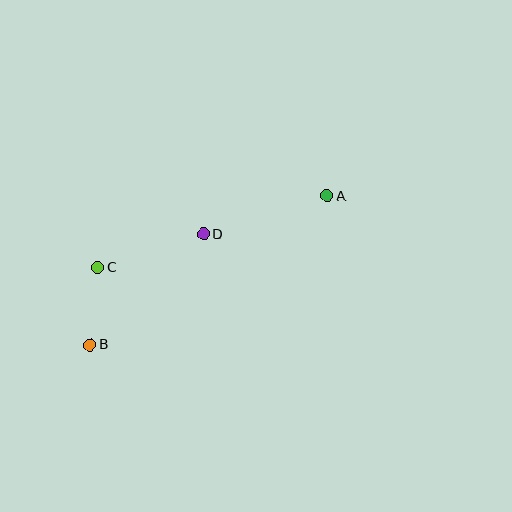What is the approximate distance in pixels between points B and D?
The distance between B and D is approximately 159 pixels.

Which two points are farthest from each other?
Points A and B are farthest from each other.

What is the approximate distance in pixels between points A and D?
The distance between A and D is approximately 129 pixels.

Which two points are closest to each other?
Points B and C are closest to each other.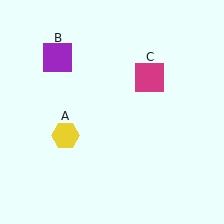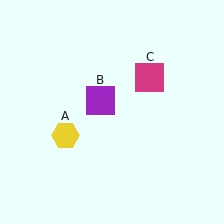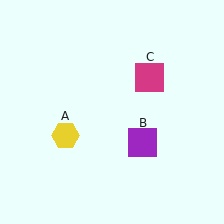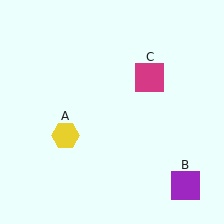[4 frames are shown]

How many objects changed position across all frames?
1 object changed position: purple square (object B).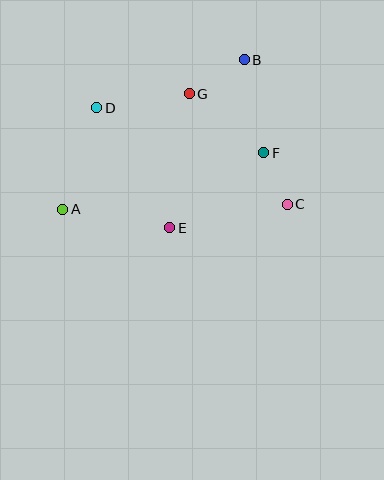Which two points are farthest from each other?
Points A and B are farthest from each other.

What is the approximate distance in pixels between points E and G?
The distance between E and G is approximately 135 pixels.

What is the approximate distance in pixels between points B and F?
The distance between B and F is approximately 95 pixels.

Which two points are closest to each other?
Points C and F are closest to each other.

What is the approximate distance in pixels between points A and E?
The distance between A and E is approximately 108 pixels.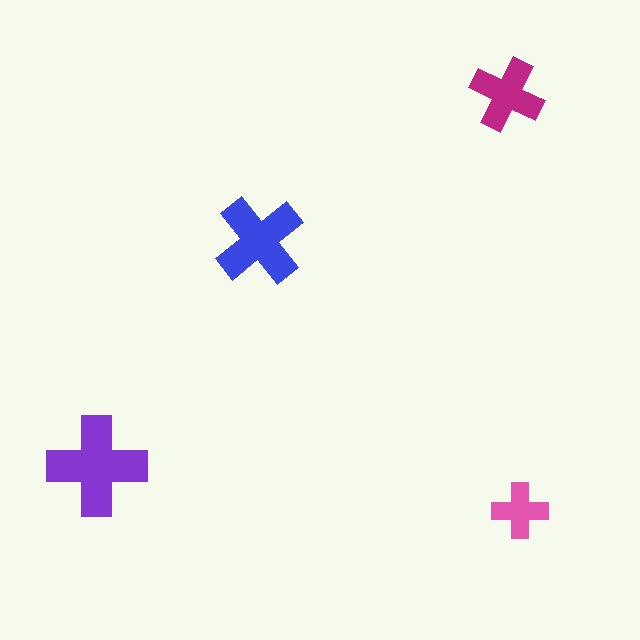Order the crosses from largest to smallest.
the purple one, the blue one, the magenta one, the pink one.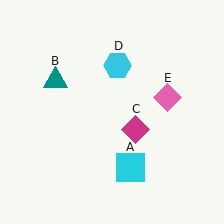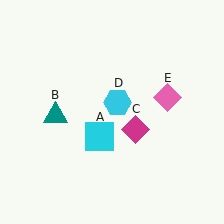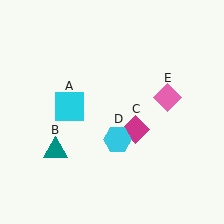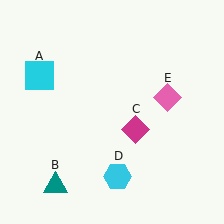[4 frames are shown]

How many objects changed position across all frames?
3 objects changed position: cyan square (object A), teal triangle (object B), cyan hexagon (object D).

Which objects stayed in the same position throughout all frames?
Magenta diamond (object C) and pink diamond (object E) remained stationary.